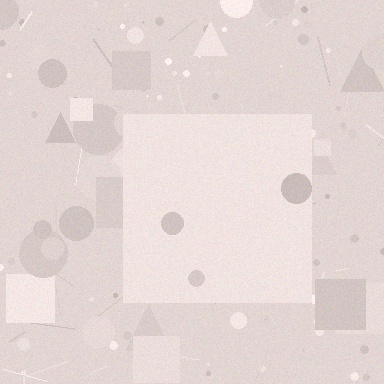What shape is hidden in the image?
A square is hidden in the image.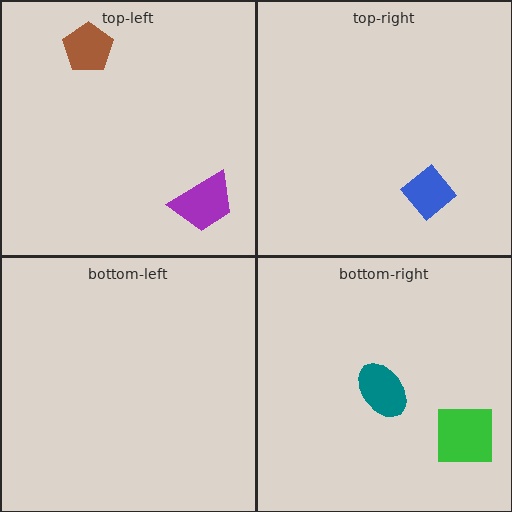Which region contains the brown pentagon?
The top-left region.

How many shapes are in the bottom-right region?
2.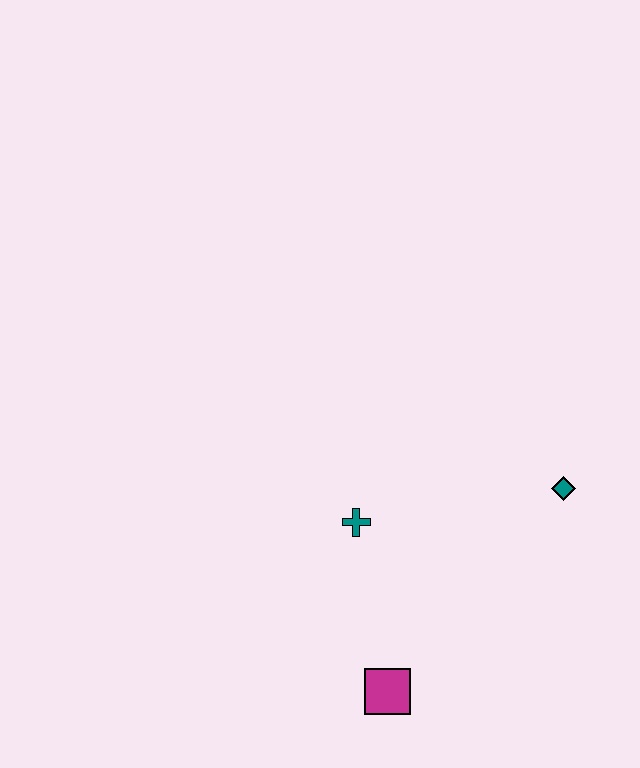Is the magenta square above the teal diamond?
No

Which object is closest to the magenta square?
The teal cross is closest to the magenta square.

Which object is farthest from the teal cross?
The teal diamond is farthest from the teal cross.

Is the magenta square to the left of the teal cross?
No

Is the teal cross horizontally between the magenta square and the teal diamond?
No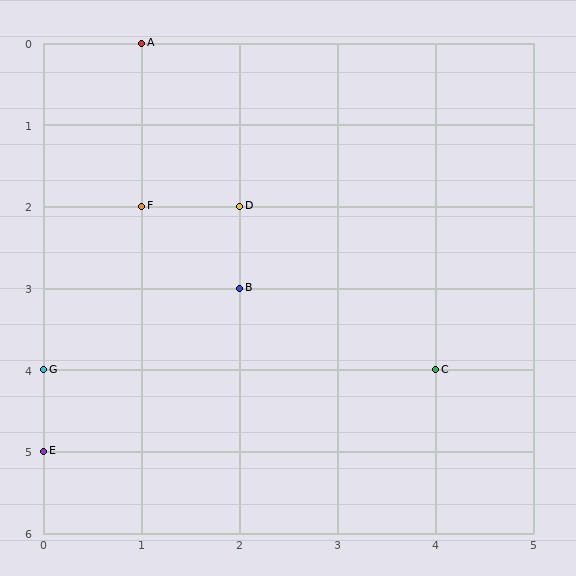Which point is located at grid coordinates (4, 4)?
Point C is at (4, 4).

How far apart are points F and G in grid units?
Points F and G are 1 column and 2 rows apart (about 2.2 grid units diagonally).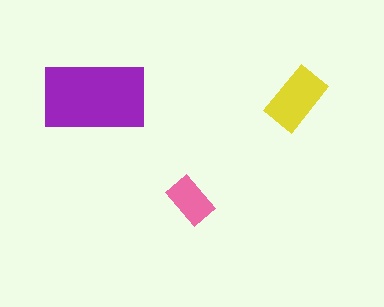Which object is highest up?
The purple rectangle is topmost.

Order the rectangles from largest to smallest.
the purple one, the yellow one, the pink one.